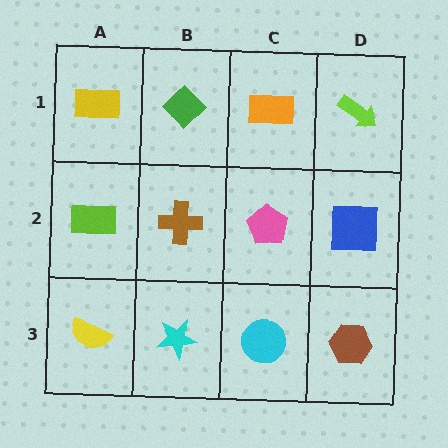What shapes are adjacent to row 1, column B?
A brown cross (row 2, column B), a yellow rectangle (row 1, column A), an orange rectangle (row 1, column C).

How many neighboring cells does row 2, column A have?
3.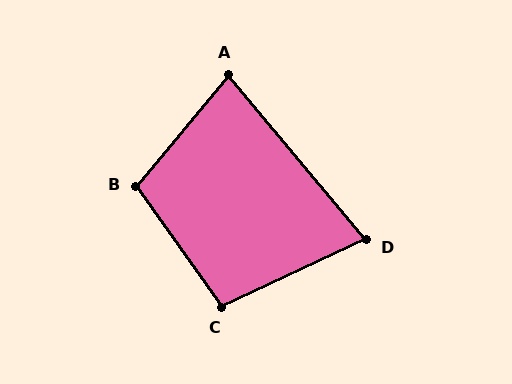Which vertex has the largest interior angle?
B, at approximately 105 degrees.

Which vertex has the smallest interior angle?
D, at approximately 75 degrees.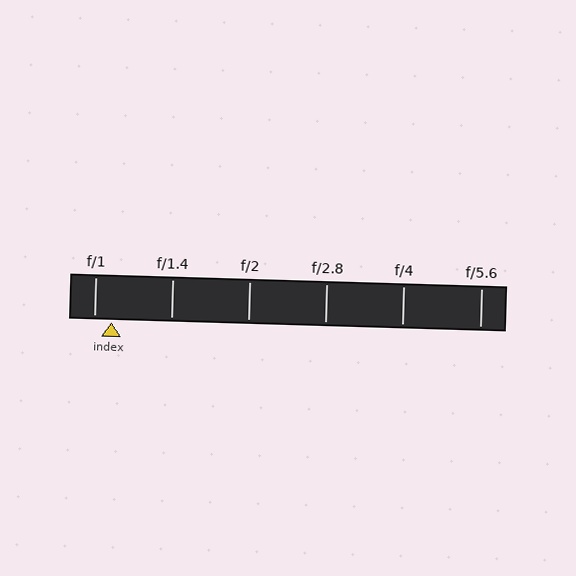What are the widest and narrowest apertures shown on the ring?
The widest aperture shown is f/1 and the narrowest is f/5.6.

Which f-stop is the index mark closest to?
The index mark is closest to f/1.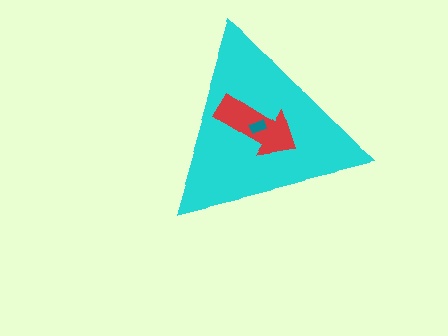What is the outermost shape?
The cyan triangle.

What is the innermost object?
The teal rectangle.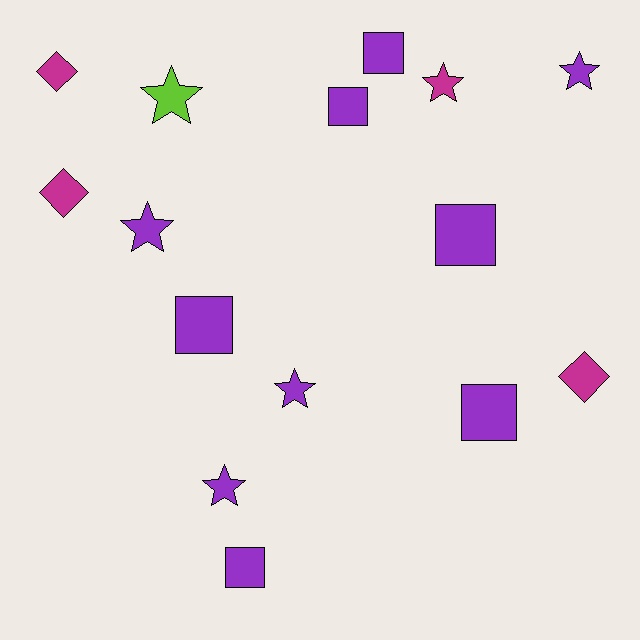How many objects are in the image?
There are 15 objects.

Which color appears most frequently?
Purple, with 10 objects.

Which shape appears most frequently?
Star, with 6 objects.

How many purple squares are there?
There are 6 purple squares.